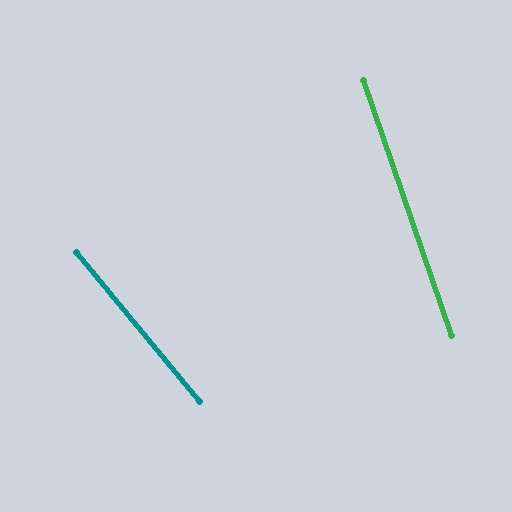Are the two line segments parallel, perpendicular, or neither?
Neither parallel nor perpendicular — they differ by about 20°.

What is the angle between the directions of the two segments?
Approximately 20 degrees.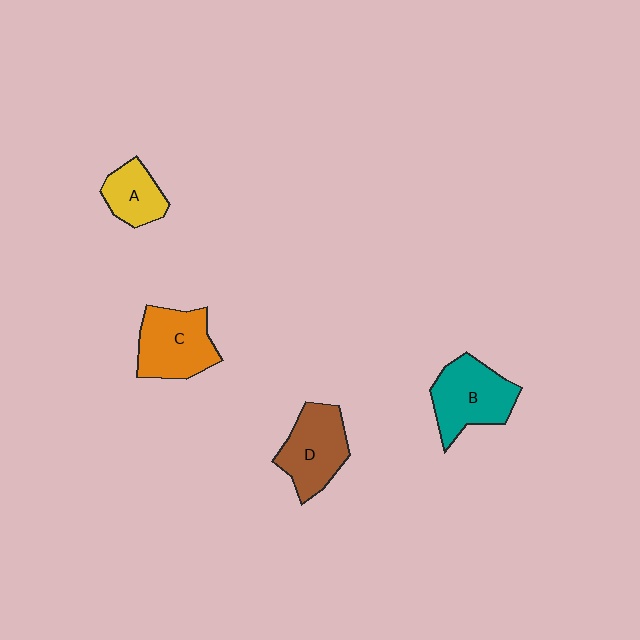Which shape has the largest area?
Shape B (teal).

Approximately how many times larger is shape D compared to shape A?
Approximately 1.6 times.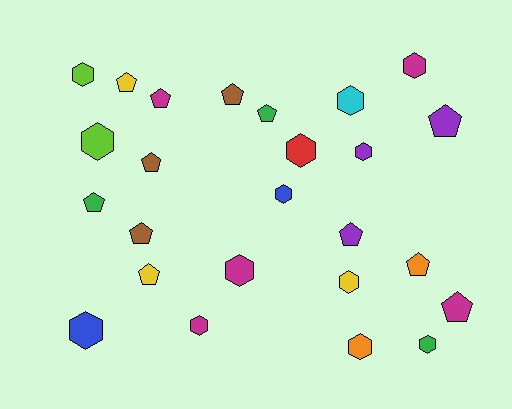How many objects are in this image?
There are 25 objects.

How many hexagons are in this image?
There are 13 hexagons.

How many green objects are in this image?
There are 3 green objects.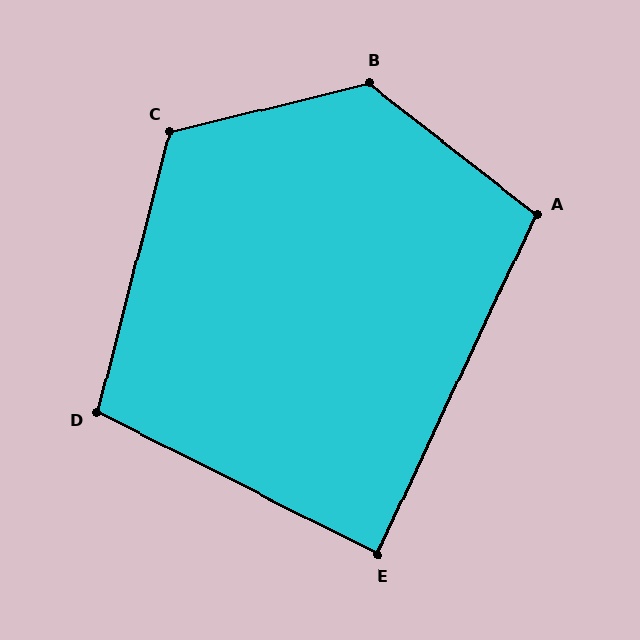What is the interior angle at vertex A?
Approximately 103 degrees (obtuse).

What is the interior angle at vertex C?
Approximately 118 degrees (obtuse).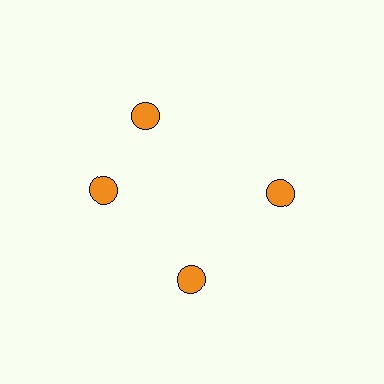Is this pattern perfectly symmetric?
No. The 4 orange circles are arranged in a ring, but one element near the 12 o'clock position is rotated out of alignment along the ring, breaking the 4-fold rotational symmetry.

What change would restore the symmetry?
The symmetry would be restored by rotating it back into even spacing with its neighbors so that all 4 circles sit at equal angles and equal distance from the center.